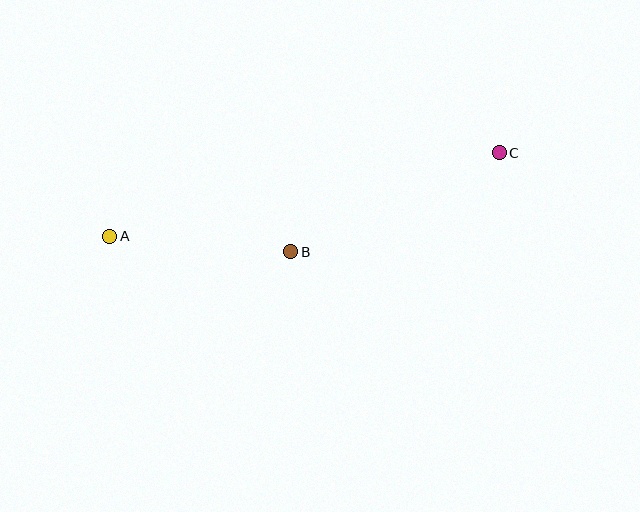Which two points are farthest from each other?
Points A and C are farthest from each other.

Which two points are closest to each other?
Points A and B are closest to each other.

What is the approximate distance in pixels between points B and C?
The distance between B and C is approximately 231 pixels.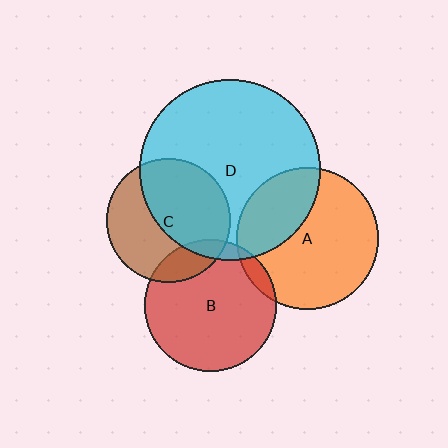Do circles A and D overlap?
Yes.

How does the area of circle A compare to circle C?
Approximately 1.3 times.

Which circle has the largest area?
Circle D (cyan).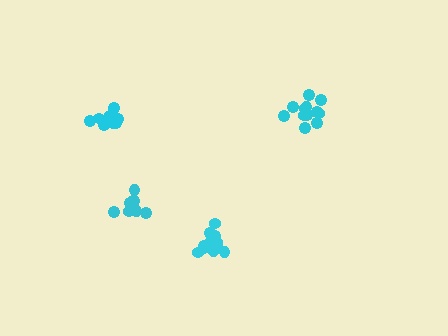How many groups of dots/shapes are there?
There are 4 groups.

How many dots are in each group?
Group 1: 13 dots, Group 2: 9 dots, Group 3: 8 dots, Group 4: 12 dots (42 total).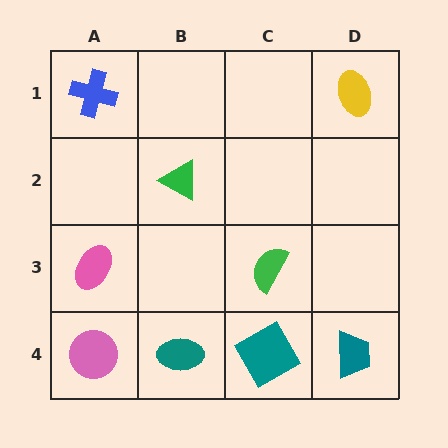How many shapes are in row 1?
2 shapes.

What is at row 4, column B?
A teal ellipse.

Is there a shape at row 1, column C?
No, that cell is empty.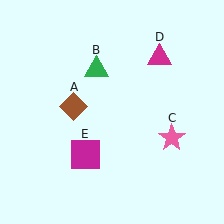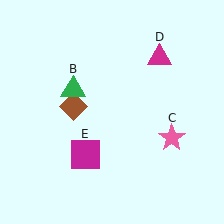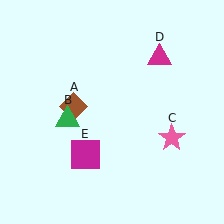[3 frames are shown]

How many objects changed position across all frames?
1 object changed position: green triangle (object B).